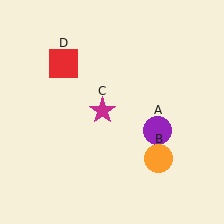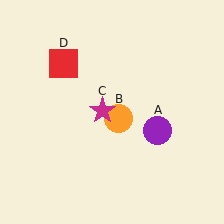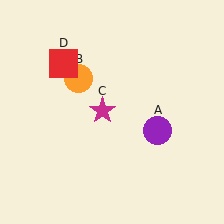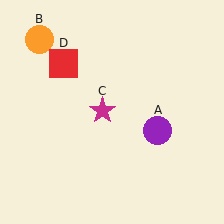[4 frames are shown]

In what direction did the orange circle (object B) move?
The orange circle (object B) moved up and to the left.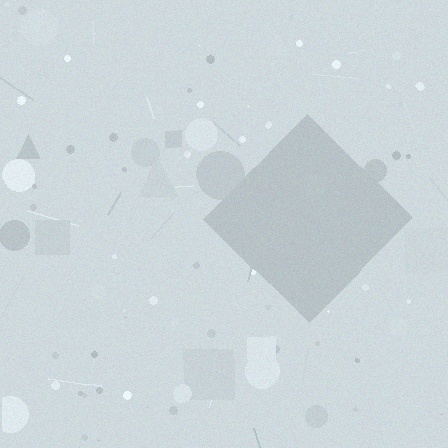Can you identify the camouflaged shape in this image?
The camouflaged shape is a diamond.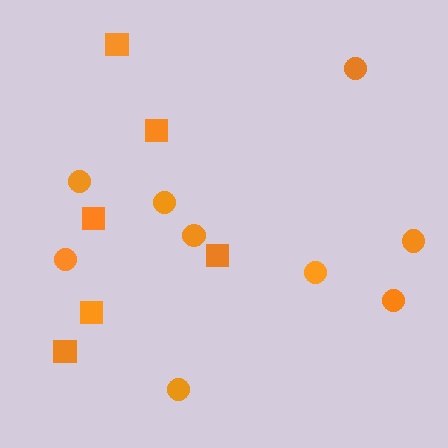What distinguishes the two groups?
There are 2 groups: one group of circles (9) and one group of squares (6).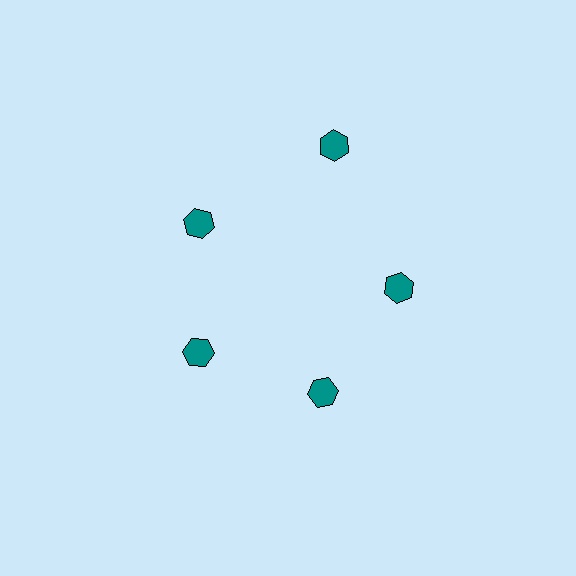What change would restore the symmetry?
The symmetry would be restored by moving it inward, back onto the ring so that all 5 hexagons sit at equal angles and equal distance from the center.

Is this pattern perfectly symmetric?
No. The 5 teal hexagons are arranged in a ring, but one element near the 1 o'clock position is pushed outward from the center, breaking the 5-fold rotational symmetry.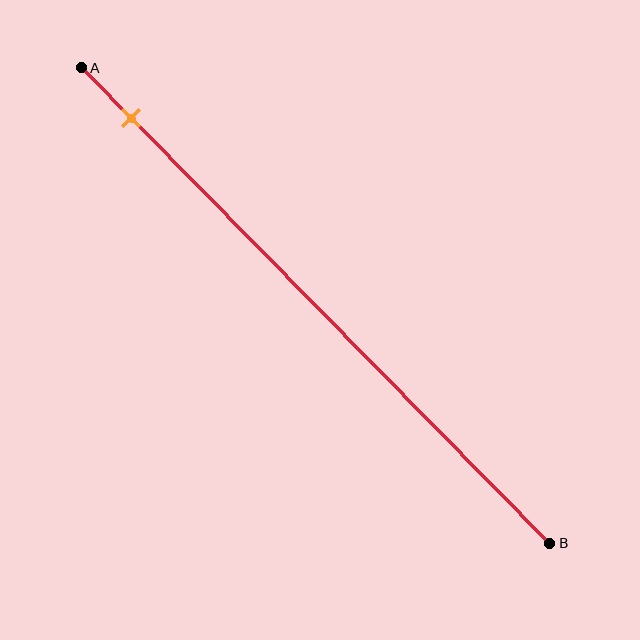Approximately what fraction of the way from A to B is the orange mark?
The orange mark is approximately 10% of the way from A to B.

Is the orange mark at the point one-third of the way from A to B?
No, the mark is at about 10% from A, not at the 33% one-third point.